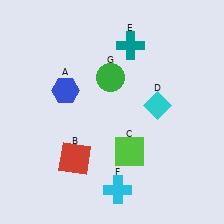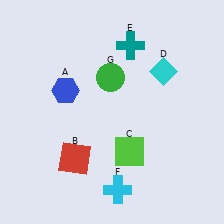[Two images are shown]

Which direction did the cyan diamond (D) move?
The cyan diamond (D) moved up.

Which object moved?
The cyan diamond (D) moved up.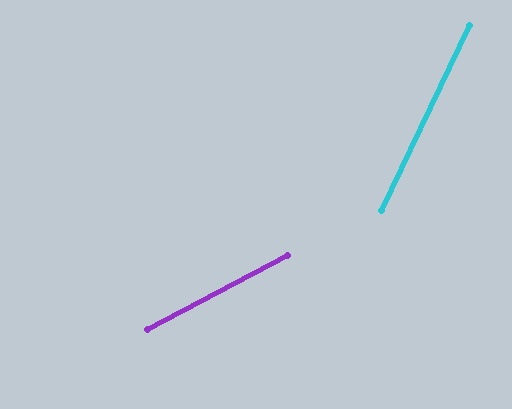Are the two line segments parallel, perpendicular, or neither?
Neither parallel nor perpendicular — they differ by about 36°.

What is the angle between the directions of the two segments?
Approximately 36 degrees.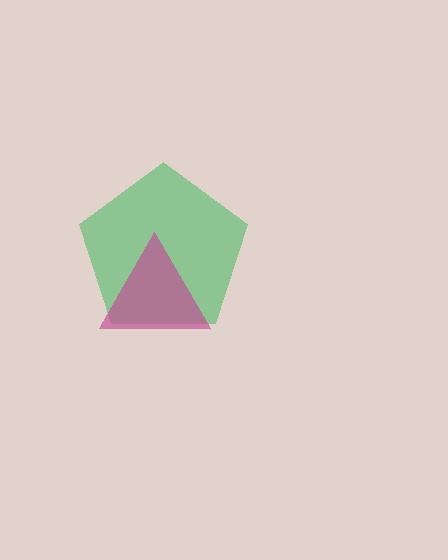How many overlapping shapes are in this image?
There are 2 overlapping shapes in the image.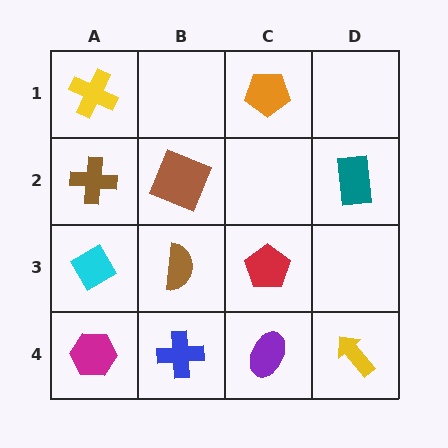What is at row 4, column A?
A magenta hexagon.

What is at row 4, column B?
A blue cross.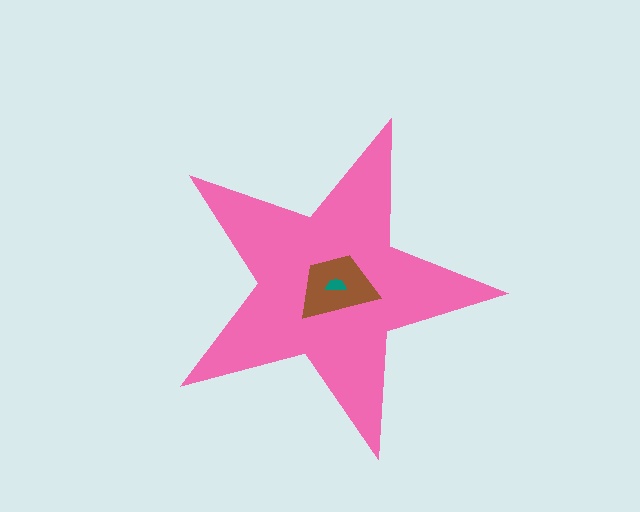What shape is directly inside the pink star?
The brown trapezoid.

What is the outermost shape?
The pink star.